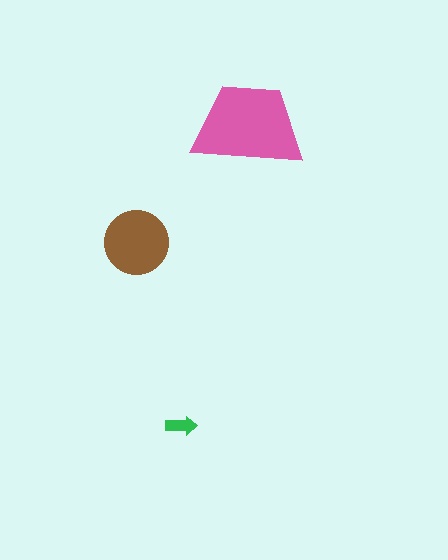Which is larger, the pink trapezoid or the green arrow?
The pink trapezoid.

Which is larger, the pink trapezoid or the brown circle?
The pink trapezoid.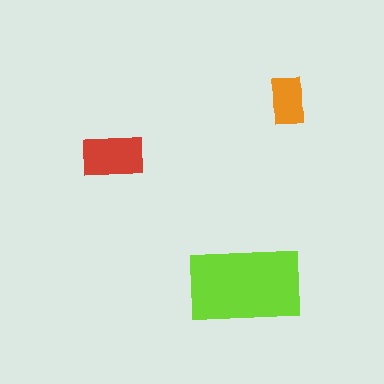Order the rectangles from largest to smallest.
the lime one, the red one, the orange one.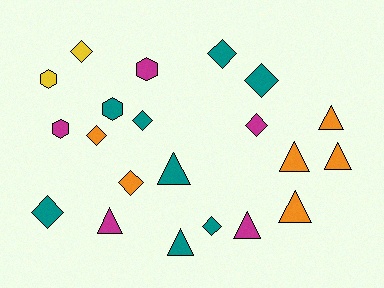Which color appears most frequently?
Teal, with 8 objects.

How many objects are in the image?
There are 21 objects.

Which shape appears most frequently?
Diamond, with 9 objects.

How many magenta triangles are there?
There are 2 magenta triangles.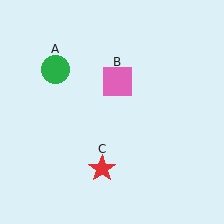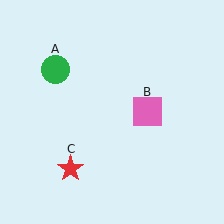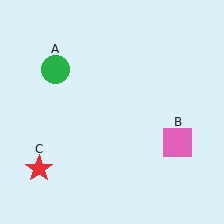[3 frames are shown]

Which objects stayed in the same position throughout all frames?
Green circle (object A) remained stationary.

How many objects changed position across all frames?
2 objects changed position: pink square (object B), red star (object C).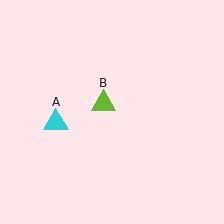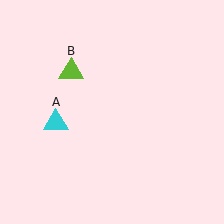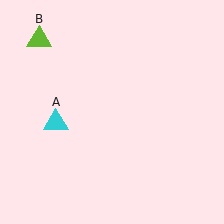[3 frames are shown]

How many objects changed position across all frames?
1 object changed position: lime triangle (object B).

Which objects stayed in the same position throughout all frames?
Cyan triangle (object A) remained stationary.